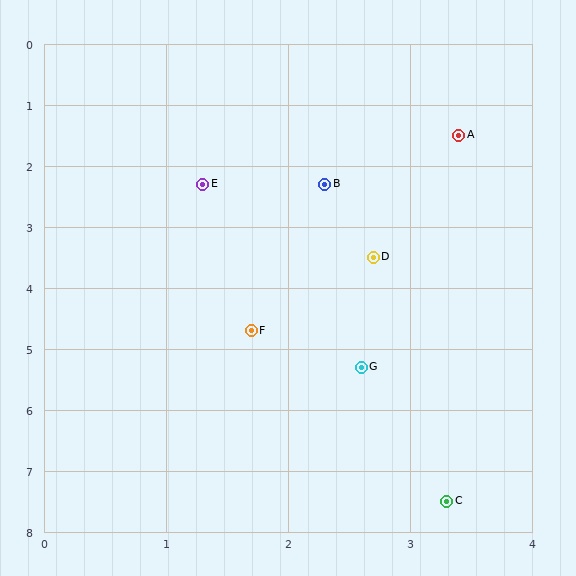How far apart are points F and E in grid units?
Points F and E are about 2.4 grid units apart.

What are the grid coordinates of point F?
Point F is at approximately (1.7, 4.7).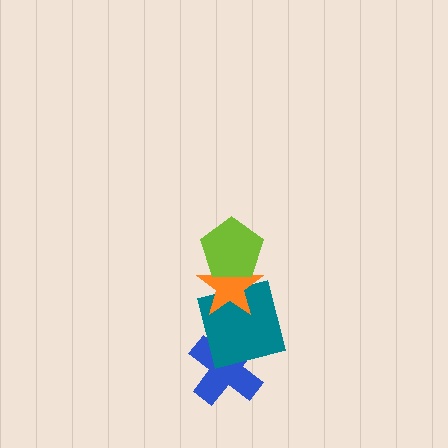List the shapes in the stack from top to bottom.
From top to bottom: the lime pentagon, the orange star, the teal square, the blue cross.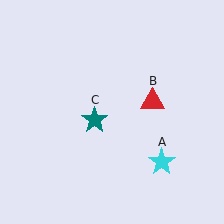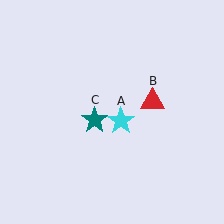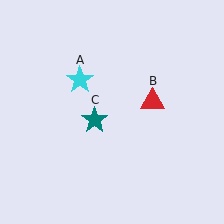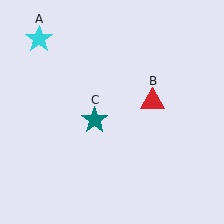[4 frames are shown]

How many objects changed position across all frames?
1 object changed position: cyan star (object A).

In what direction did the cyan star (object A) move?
The cyan star (object A) moved up and to the left.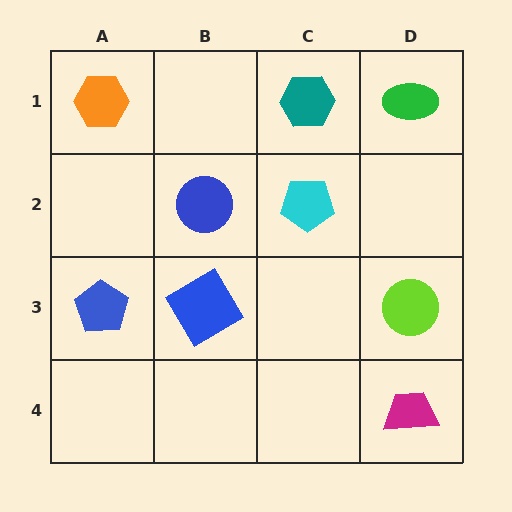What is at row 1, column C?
A teal hexagon.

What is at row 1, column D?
A green ellipse.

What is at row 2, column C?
A cyan pentagon.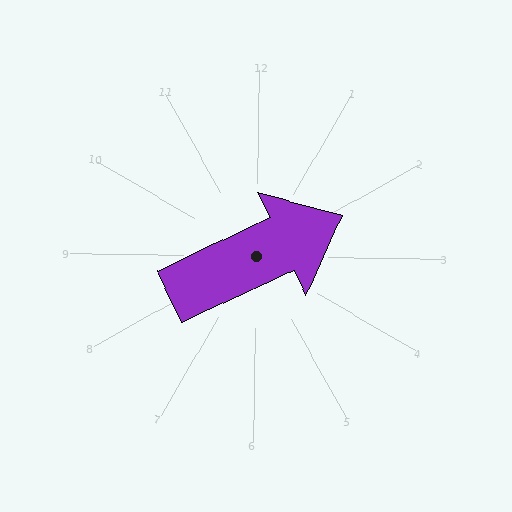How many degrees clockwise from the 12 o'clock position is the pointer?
Approximately 64 degrees.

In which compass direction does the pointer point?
Northeast.